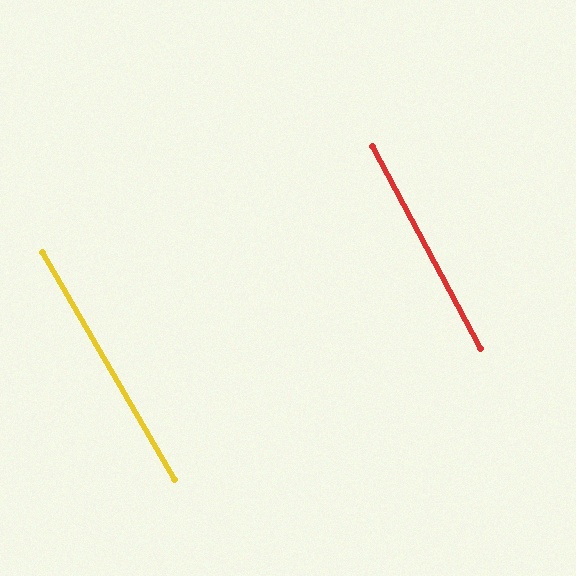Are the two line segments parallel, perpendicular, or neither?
Parallel — their directions differ by only 2.0°.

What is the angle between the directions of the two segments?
Approximately 2 degrees.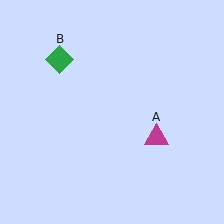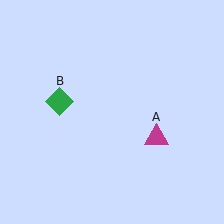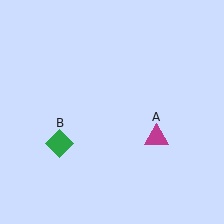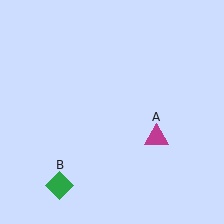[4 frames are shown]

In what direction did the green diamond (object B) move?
The green diamond (object B) moved down.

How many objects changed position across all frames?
1 object changed position: green diamond (object B).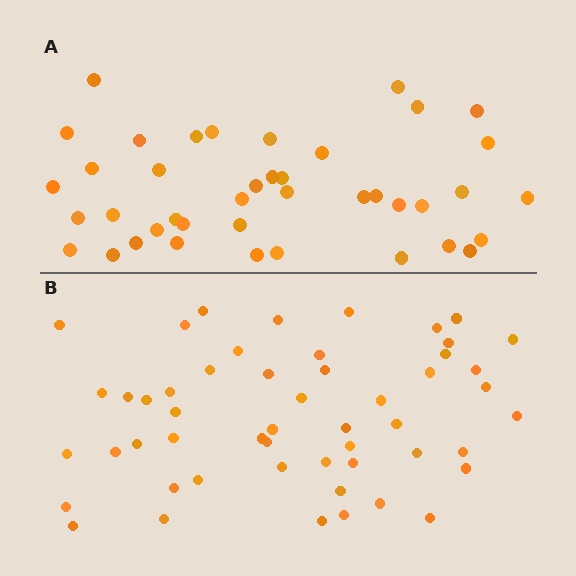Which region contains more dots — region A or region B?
Region B (the bottom region) has more dots.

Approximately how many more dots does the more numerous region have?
Region B has roughly 12 or so more dots than region A.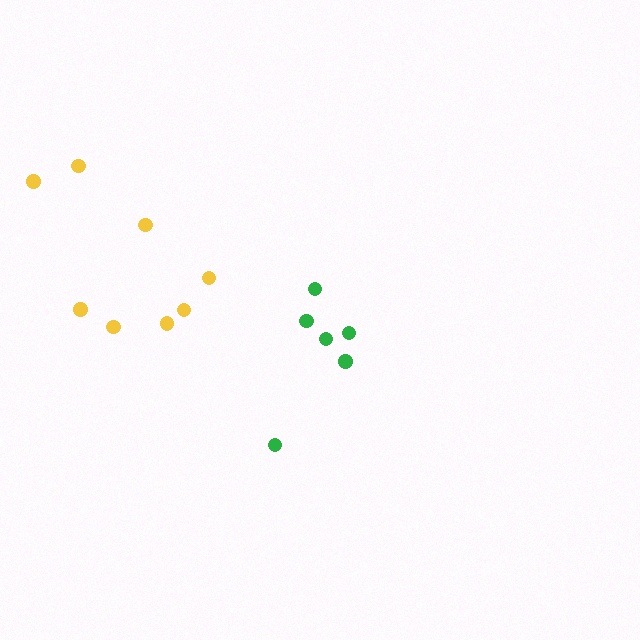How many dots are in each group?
Group 1: 6 dots, Group 2: 8 dots (14 total).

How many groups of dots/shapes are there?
There are 2 groups.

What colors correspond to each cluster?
The clusters are colored: green, yellow.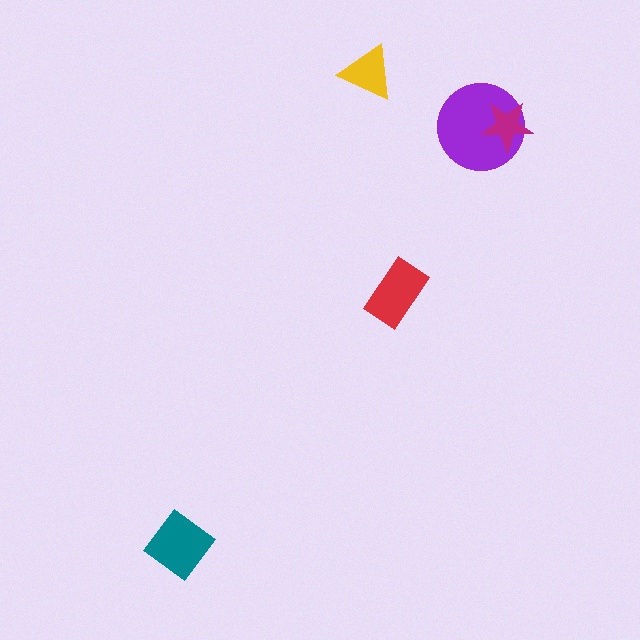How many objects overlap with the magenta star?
1 object overlaps with the magenta star.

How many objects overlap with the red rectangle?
0 objects overlap with the red rectangle.